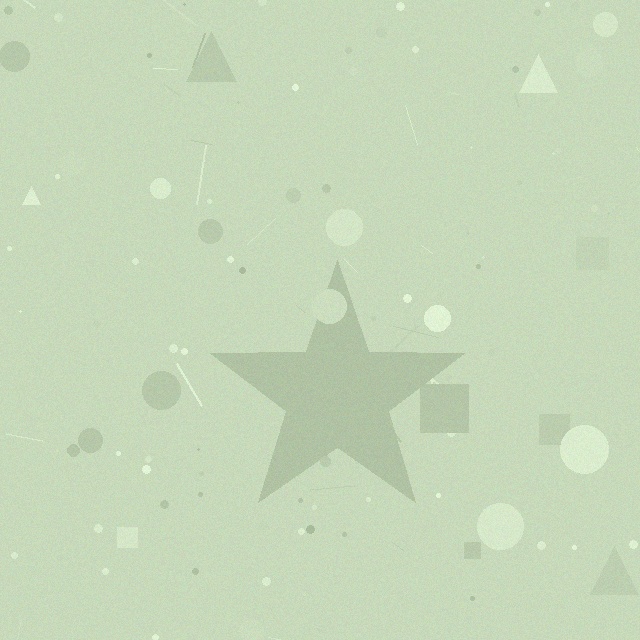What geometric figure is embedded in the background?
A star is embedded in the background.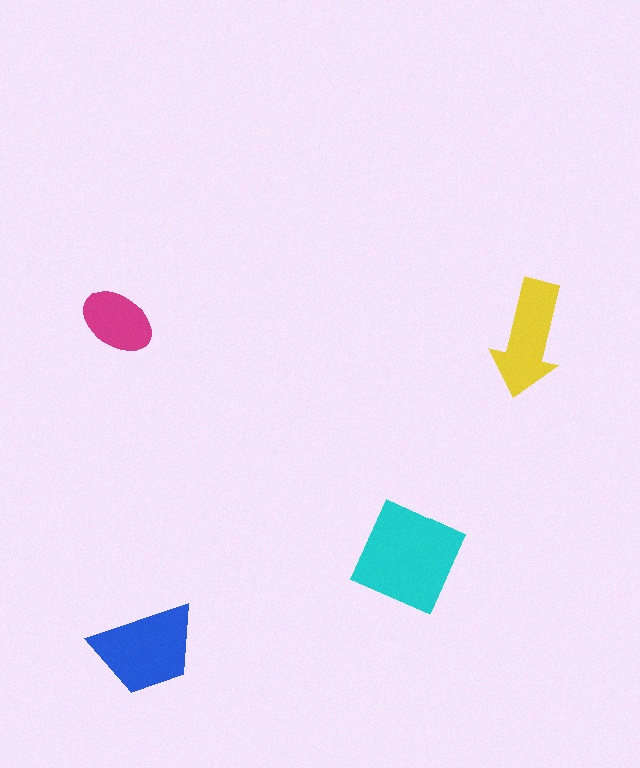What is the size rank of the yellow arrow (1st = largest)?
3rd.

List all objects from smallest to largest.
The magenta ellipse, the yellow arrow, the blue trapezoid, the cyan diamond.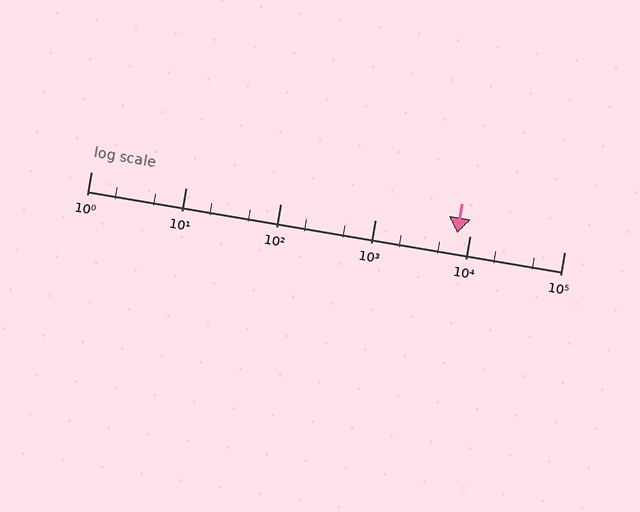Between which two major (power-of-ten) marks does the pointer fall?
The pointer is between 1000 and 10000.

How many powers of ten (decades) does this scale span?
The scale spans 5 decades, from 1 to 100000.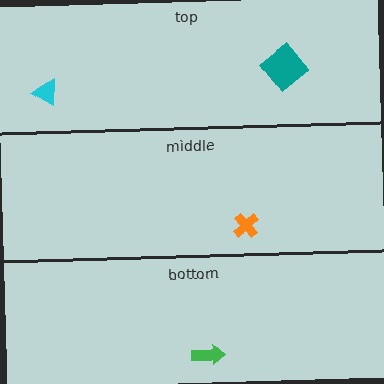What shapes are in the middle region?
The orange cross.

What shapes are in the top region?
The teal diamond, the cyan triangle.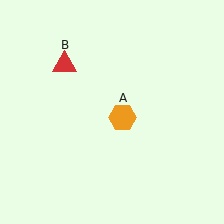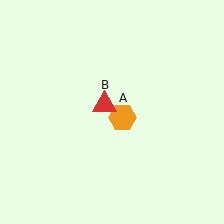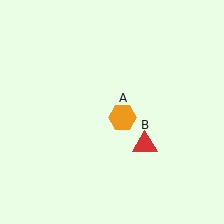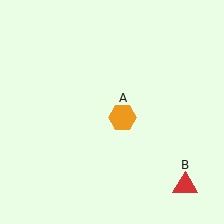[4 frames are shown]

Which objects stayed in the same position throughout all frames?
Orange hexagon (object A) remained stationary.